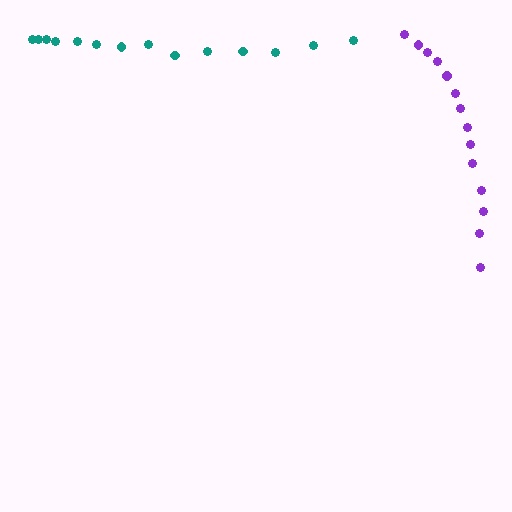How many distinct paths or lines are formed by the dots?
There are 2 distinct paths.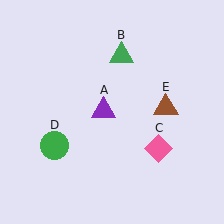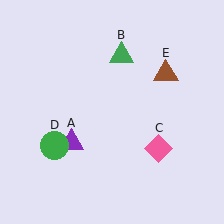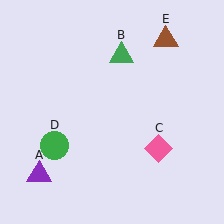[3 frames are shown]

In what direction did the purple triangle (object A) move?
The purple triangle (object A) moved down and to the left.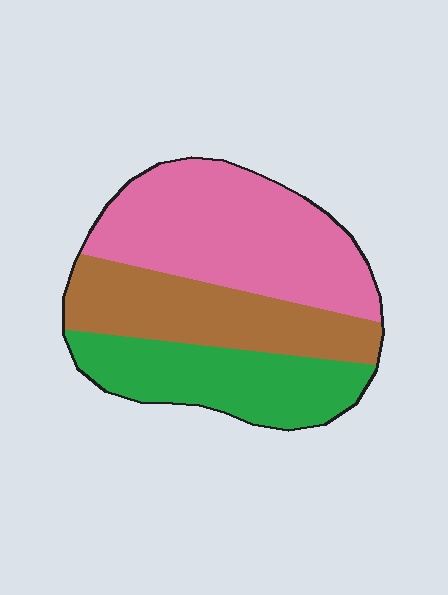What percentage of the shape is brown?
Brown covers roughly 30% of the shape.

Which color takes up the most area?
Pink, at roughly 45%.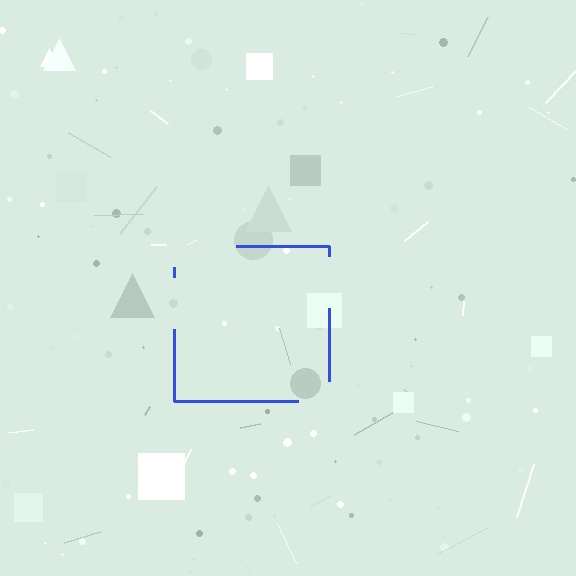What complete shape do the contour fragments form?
The contour fragments form a square.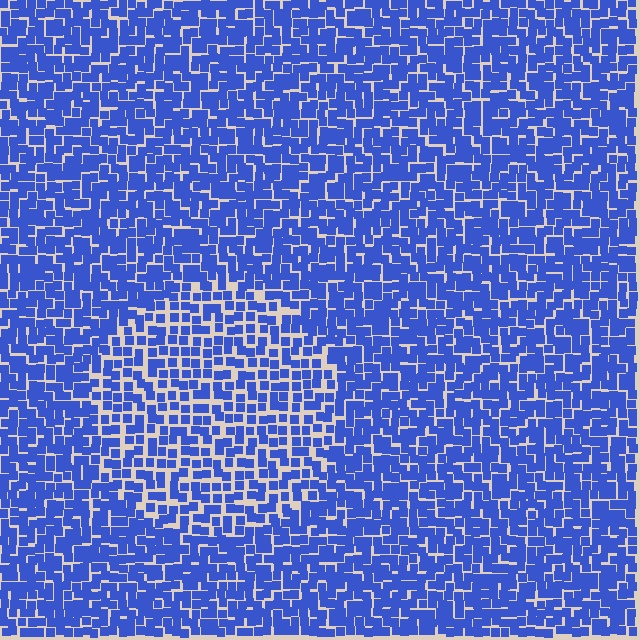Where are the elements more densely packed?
The elements are more densely packed outside the circle boundary.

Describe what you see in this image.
The image contains small blue elements arranged at two different densities. A circle-shaped region is visible where the elements are less densely packed than the surrounding area.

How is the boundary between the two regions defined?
The boundary is defined by a change in element density (approximately 1.5x ratio). All elements are the same color, size, and shape.